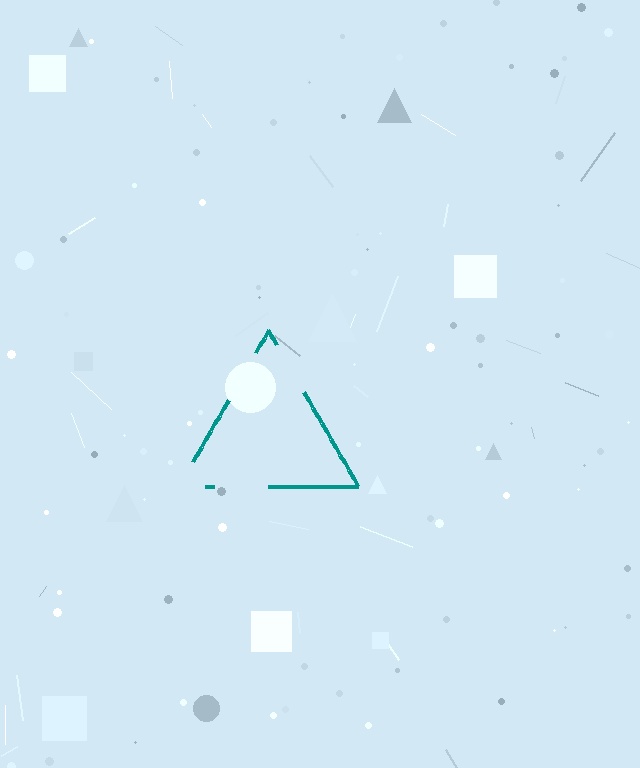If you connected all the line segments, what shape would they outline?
They would outline a triangle.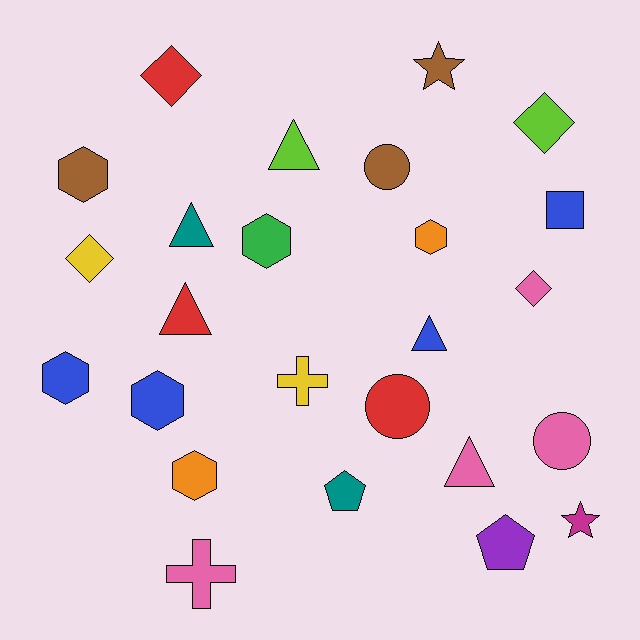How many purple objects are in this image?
There is 1 purple object.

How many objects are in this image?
There are 25 objects.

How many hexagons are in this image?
There are 6 hexagons.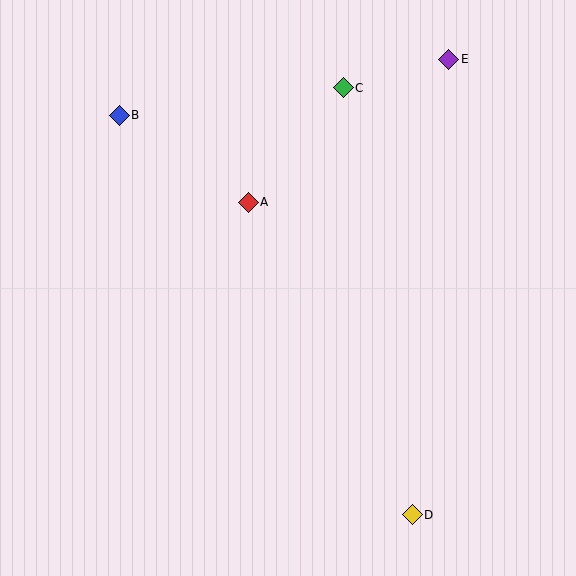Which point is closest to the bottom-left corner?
Point D is closest to the bottom-left corner.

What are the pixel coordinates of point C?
Point C is at (343, 88).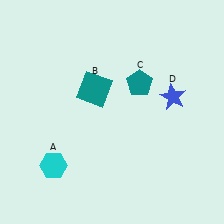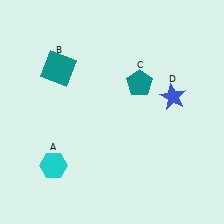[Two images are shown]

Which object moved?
The teal square (B) moved left.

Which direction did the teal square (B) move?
The teal square (B) moved left.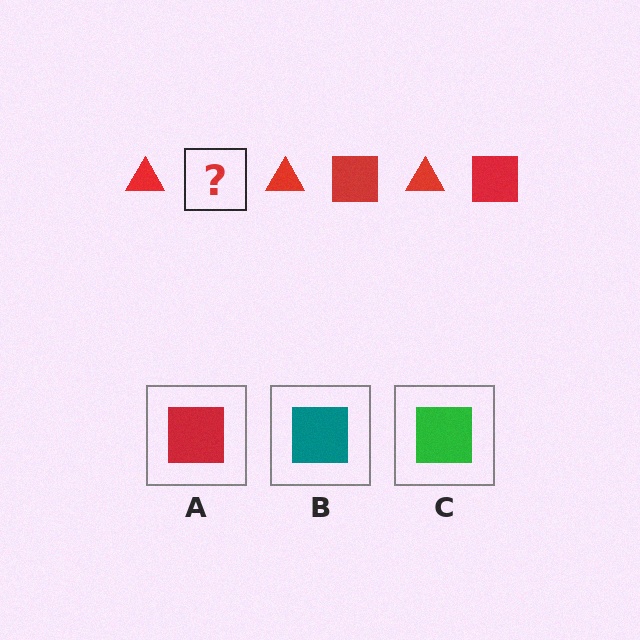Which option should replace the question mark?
Option A.